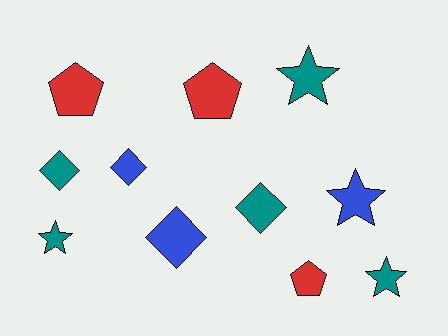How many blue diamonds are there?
There are 2 blue diamonds.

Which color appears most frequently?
Teal, with 5 objects.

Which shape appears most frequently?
Star, with 4 objects.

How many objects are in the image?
There are 11 objects.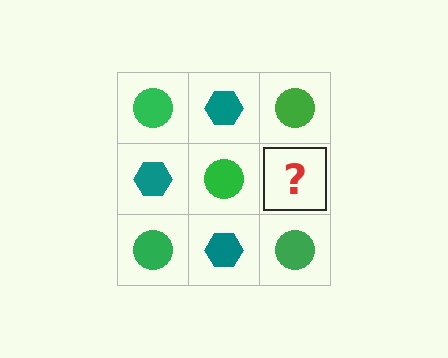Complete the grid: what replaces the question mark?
The question mark should be replaced with a teal hexagon.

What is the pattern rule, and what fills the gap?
The rule is that it alternates green circle and teal hexagon in a checkerboard pattern. The gap should be filled with a teal hexagon.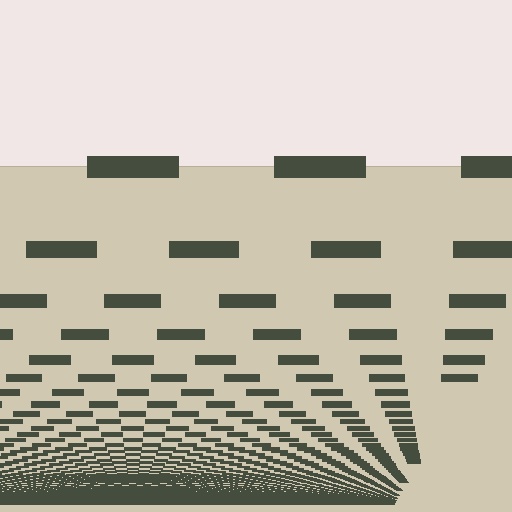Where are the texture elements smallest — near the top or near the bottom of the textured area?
Near the bottom.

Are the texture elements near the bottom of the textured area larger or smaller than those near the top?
Smaller. The gradient is inverted — elements near the bottom are smaller and denser.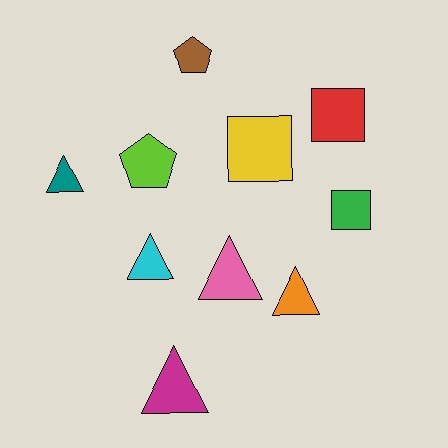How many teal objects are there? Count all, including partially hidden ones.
There is 1 teal object.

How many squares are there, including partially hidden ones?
There are 3 squares.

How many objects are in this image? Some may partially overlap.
There are 10 objects.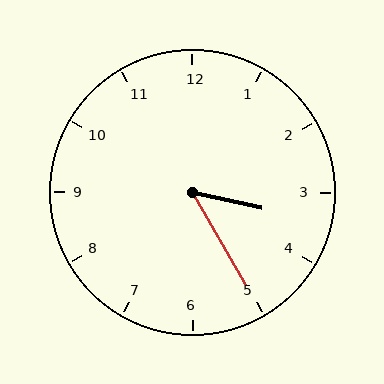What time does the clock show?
3:25.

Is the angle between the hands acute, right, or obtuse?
It is acute.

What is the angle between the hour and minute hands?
Approximately 48 degrees.